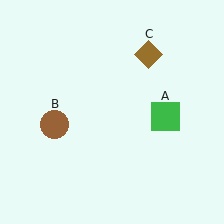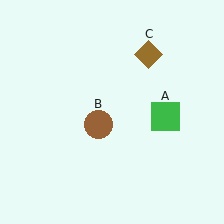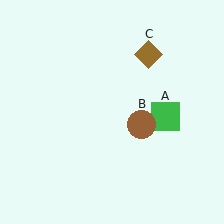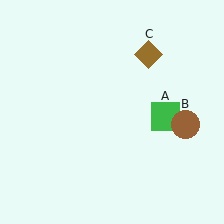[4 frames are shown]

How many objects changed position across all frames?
1 object changed position: brown circle (object B).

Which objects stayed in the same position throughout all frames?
Green square (object A) and brown diamond (object C) remained stationary.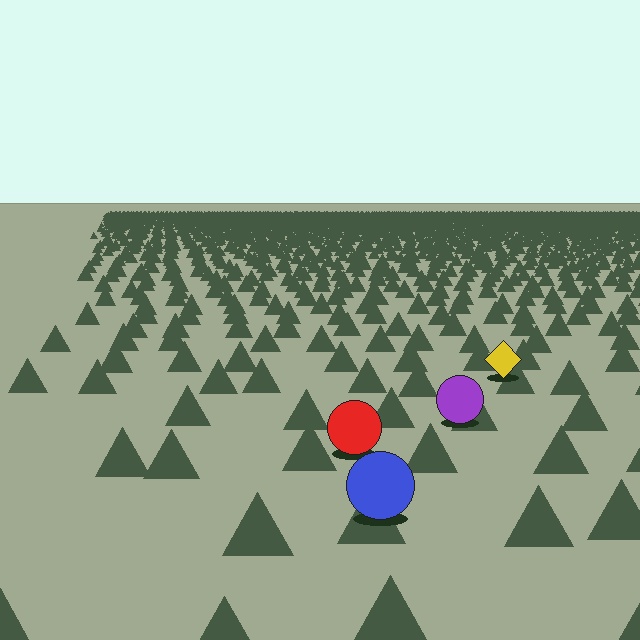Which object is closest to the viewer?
The blue circle is closest. The texture marks near it are larger and more spread out.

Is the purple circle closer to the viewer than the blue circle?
No. The blue circle is closer — you can tell from the texture gradient: the ground texture is coarser near it.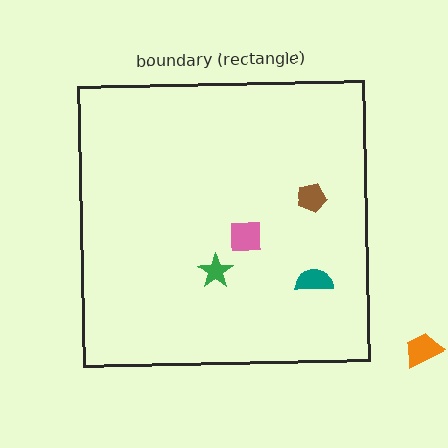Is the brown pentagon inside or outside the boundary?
Inside.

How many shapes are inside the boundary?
4 inside, 1 outside.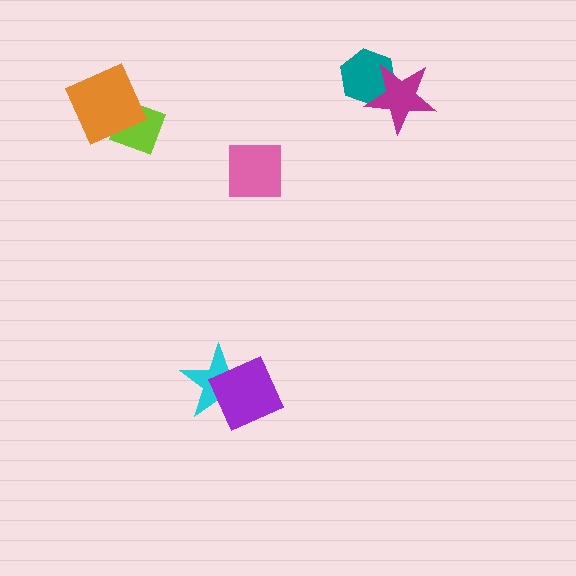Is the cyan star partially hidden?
Yes, it is partially covered by another shape.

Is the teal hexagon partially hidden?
Yes, it is partially covered by another shape.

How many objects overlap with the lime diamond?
1 object overlaps with the lime diamond.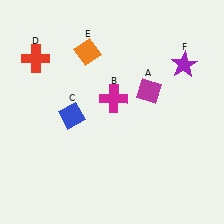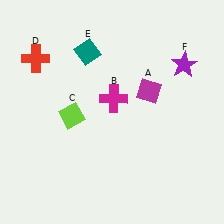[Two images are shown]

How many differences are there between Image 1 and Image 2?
There are 2 differences between the two images.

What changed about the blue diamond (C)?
In Image 1, C is blue. In Image 2, it changed to lime.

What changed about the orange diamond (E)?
In Image 1, E is orange. In Image 2, it changed to teal.